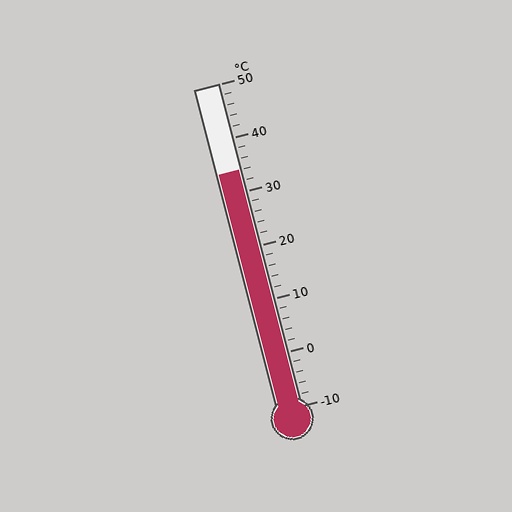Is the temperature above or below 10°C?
The temperature is above 10°C.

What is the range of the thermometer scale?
The thermometer scale ranges from -10°C to 50°C.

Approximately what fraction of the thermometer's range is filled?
The thermometer is filled to approximately 75% of its range.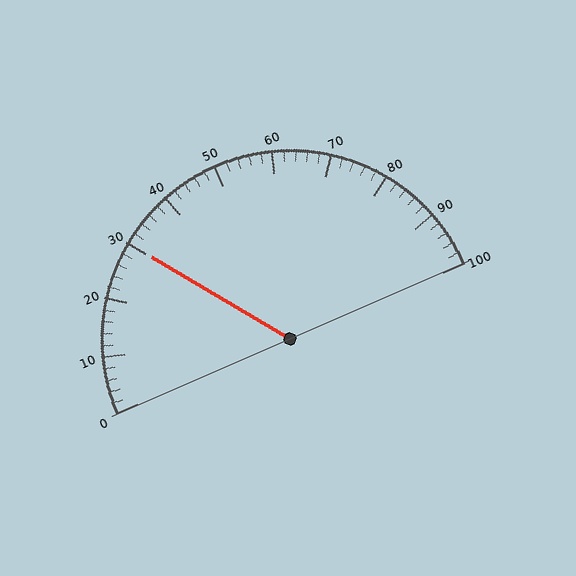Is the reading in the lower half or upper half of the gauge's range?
The reading is in the lower half of the range (0 to 100).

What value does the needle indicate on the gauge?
The needle indicates approximately 30.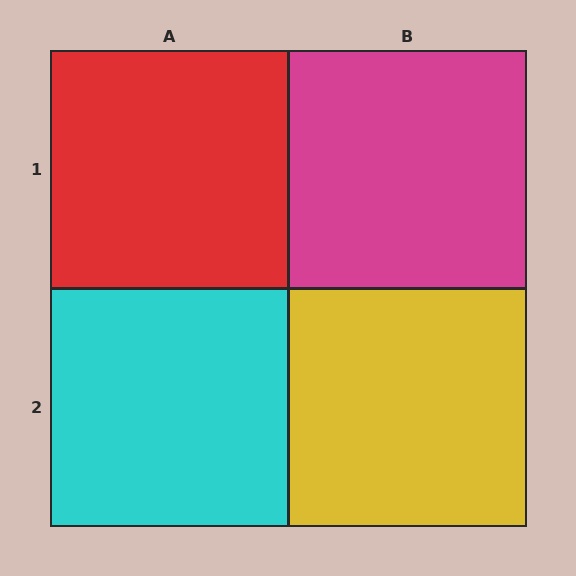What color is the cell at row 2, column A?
Cyan.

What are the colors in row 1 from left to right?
Red, magenta.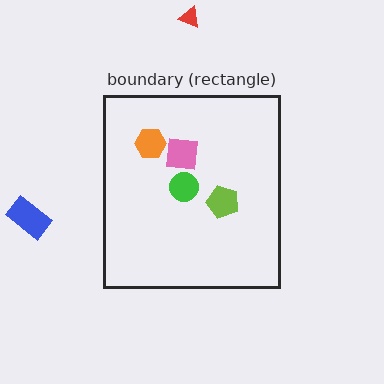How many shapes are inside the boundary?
4 inside, 2 outside.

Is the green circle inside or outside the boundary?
Inside.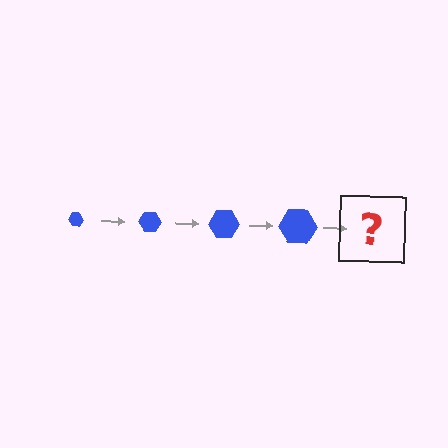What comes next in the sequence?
The next element should be a blue hexagon, larger than the previous one.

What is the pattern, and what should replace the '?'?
The pattern is that the hexagon gets progressively larger each step. The '?' should be a blue hexagon, larger than the previous one.